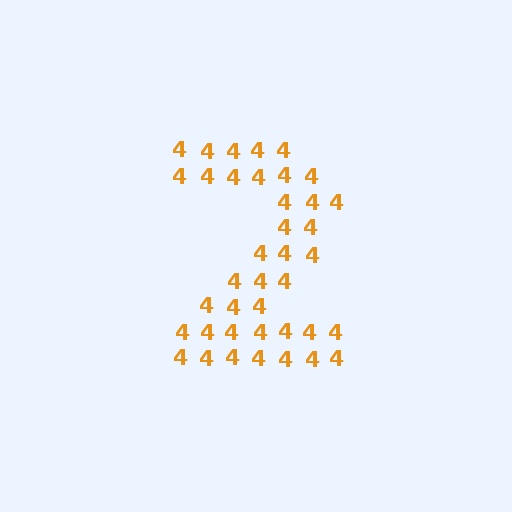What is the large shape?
The large shape is the digit 2.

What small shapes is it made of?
It is made of small digit 4's.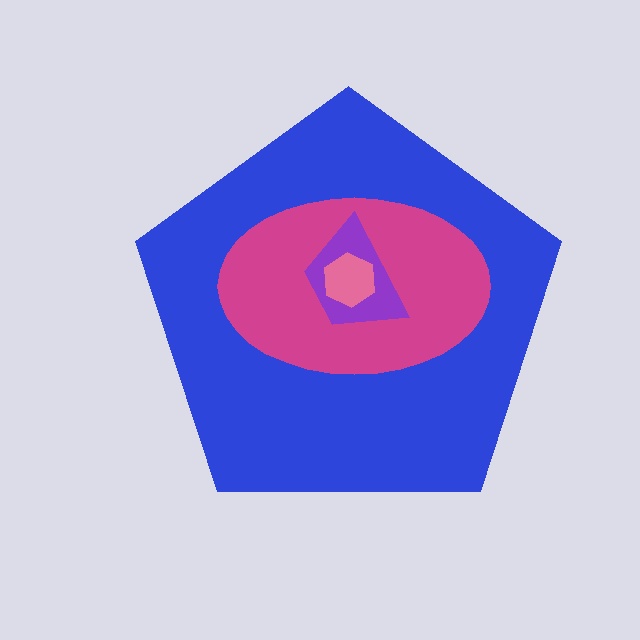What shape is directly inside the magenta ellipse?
The purple trapezoid.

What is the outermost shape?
The blue pentagon.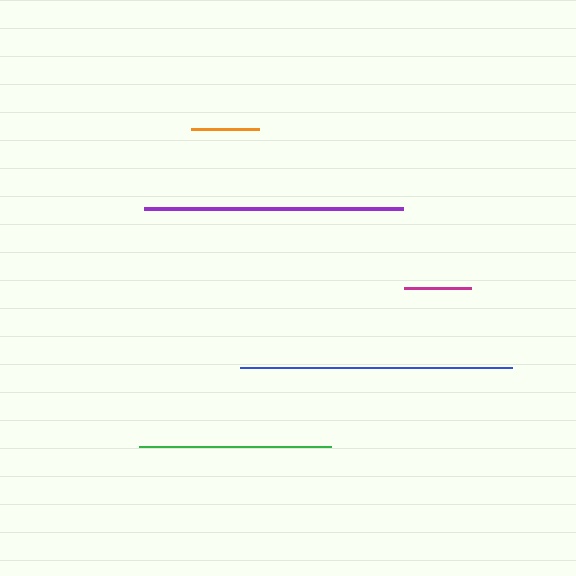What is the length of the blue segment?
The blue segment is approximately 272 pixels long.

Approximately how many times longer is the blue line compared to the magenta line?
The blue line is approximately 4.0 times the length of the magenta line.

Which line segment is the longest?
The blue line is the longest at approximately 272 pixels.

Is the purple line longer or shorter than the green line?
The purple line is longer than the green line.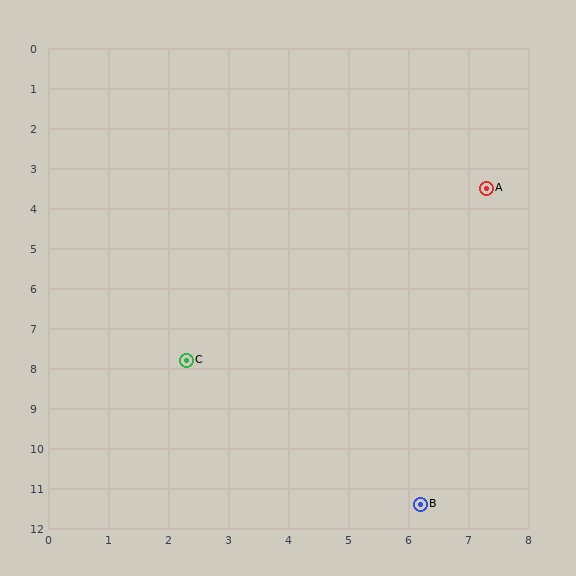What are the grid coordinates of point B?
Point B is at approximately (6.2, 11.4).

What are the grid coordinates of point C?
Point C is at approximately (2.3, 7.8).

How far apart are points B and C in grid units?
Points B and C are about 5.3 grid units apart.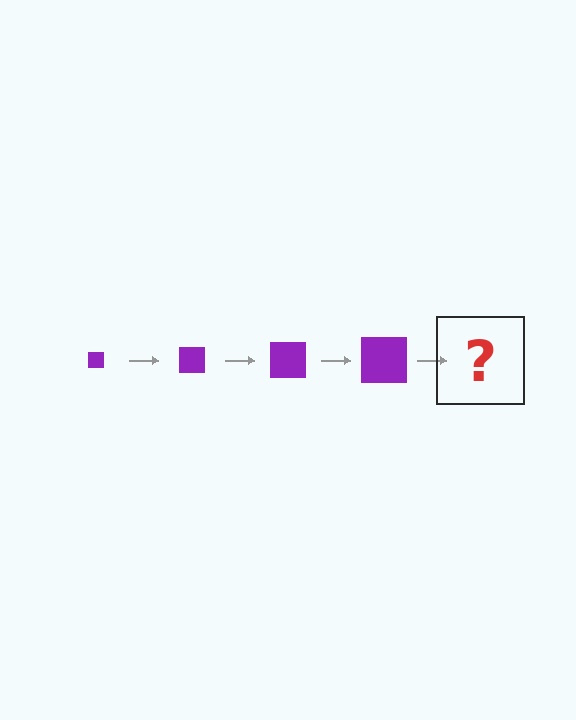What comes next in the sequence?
The next element should be a purple square, larger than the previous one.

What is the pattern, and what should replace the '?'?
The pattern is that the square gets progressively larger each step. The '?' should be a purple square, larger than the previous one.